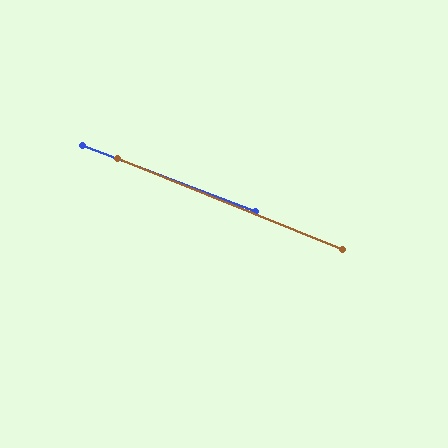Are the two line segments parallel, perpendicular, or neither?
Parallel — their directions differ by only 1.0°.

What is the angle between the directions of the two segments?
Approximately 1 degree.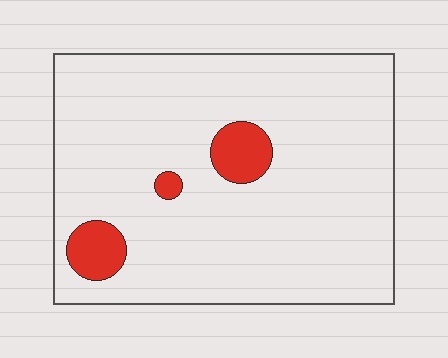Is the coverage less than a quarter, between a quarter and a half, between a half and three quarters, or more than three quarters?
Less than a quarter.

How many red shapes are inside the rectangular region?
3.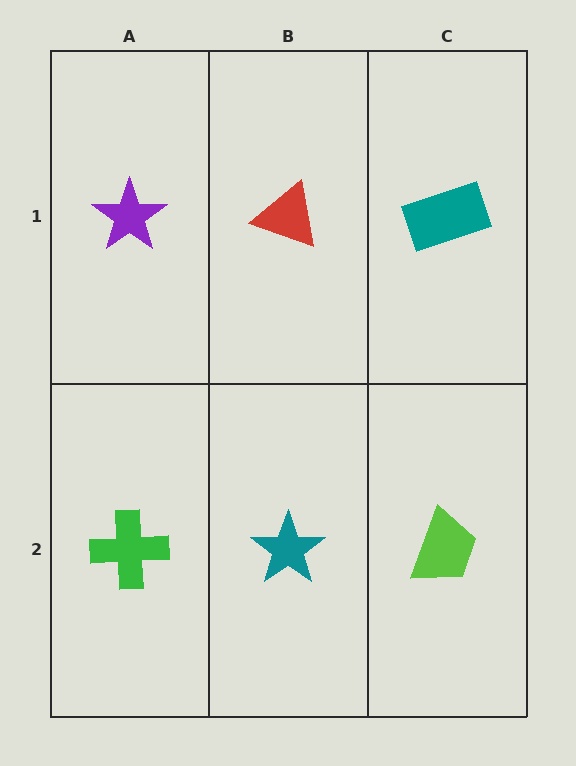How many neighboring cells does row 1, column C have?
2.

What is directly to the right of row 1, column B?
A teal rectangle.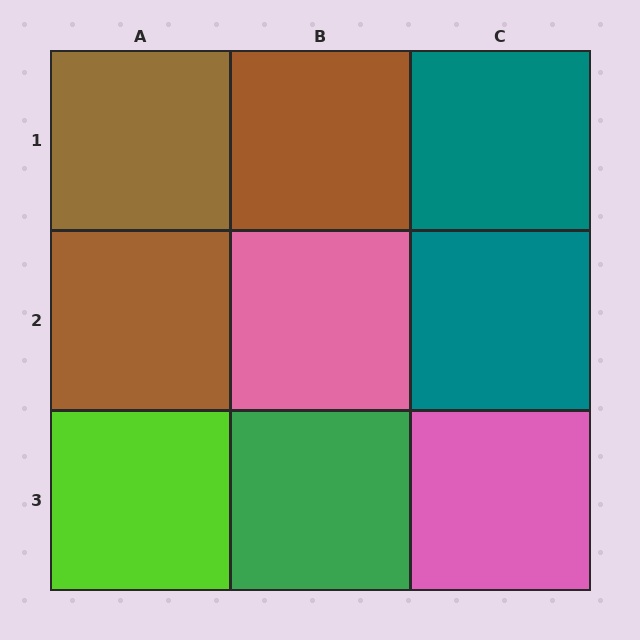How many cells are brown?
3 cells are brown.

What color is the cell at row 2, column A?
Brown.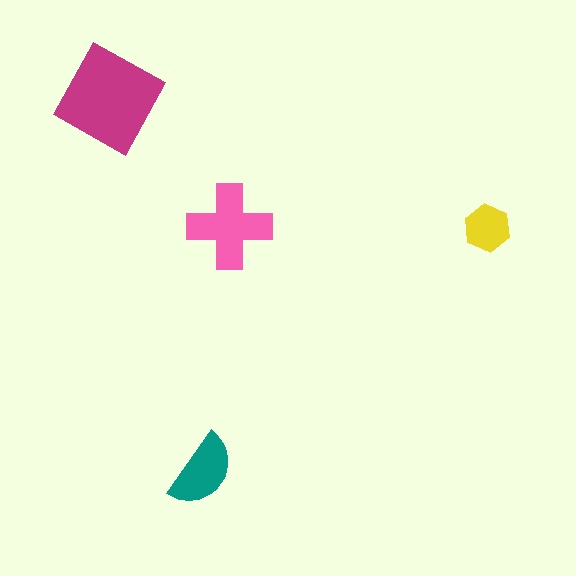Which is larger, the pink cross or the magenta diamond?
The magenta diamond.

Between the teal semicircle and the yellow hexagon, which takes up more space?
The teal semicircle.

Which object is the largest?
The magenta diamond.